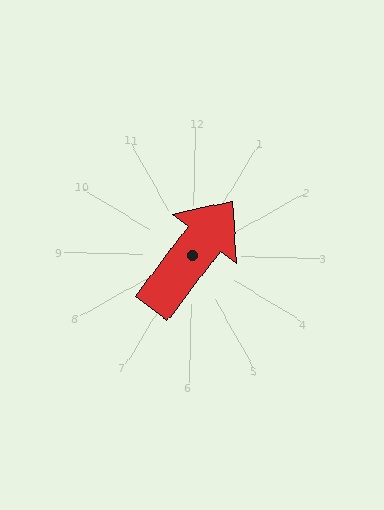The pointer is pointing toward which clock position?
Roughly 1 o'clock.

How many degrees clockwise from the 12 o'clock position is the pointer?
Approximately 36 degrees.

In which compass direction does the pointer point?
Northeast.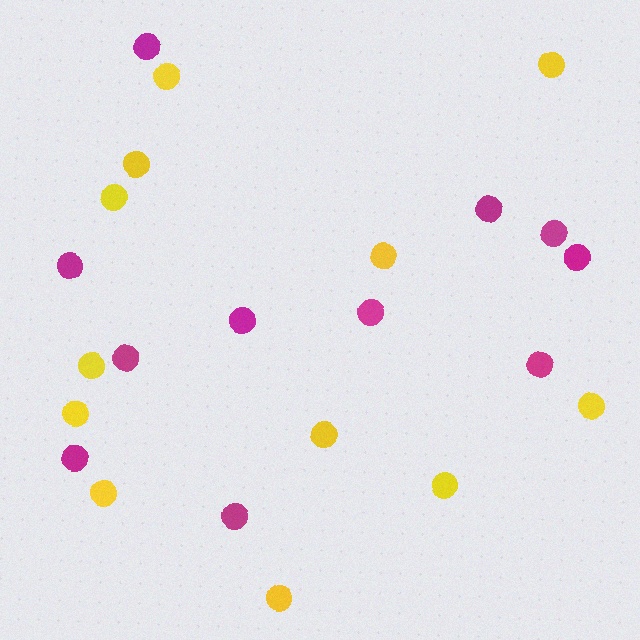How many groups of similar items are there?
There are 2 groups: one group of magenta circles (11) and one group of yellow circles (12).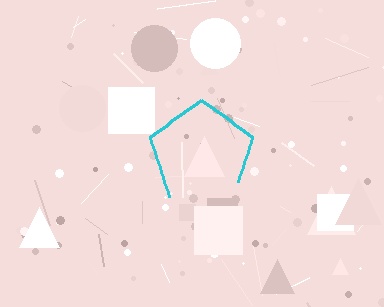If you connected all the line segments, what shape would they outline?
They would outline a pentagon.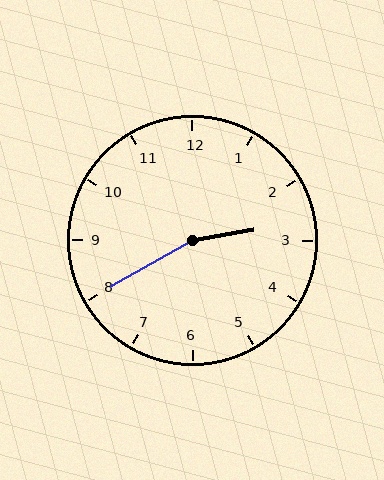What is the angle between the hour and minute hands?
Approximately 160 degrees.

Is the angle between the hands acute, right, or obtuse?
It is obtuse.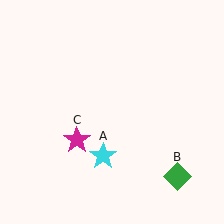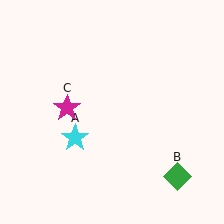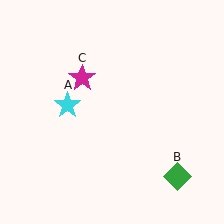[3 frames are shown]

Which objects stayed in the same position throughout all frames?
Green diamond (object B) remained stationary.